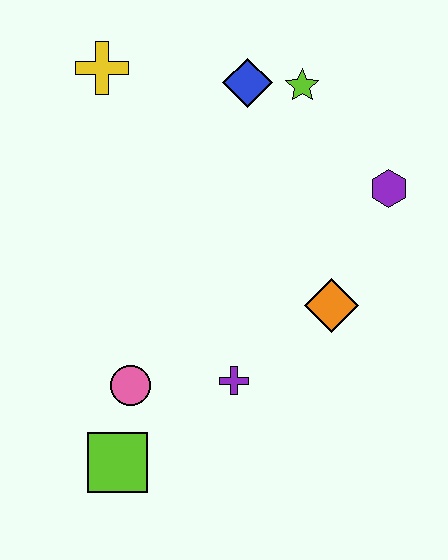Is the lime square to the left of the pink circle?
Yes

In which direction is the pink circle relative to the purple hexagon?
The pink circle is to the left of the purple hexagon.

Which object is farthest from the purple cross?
The yellow cross is farthest from the purple cross.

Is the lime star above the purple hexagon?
Yes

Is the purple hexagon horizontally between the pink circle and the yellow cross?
No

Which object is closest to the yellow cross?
The blue diamond is closest to the yellow cross.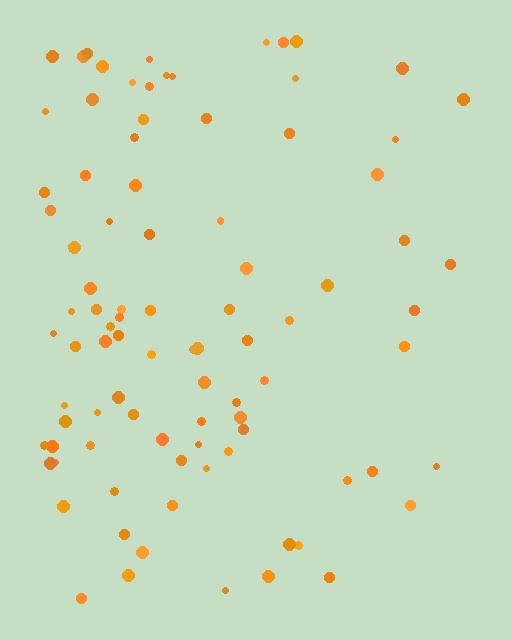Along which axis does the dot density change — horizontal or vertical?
Horizontal.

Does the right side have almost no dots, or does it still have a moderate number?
Still a moderate number, just noticeably fewer than the left.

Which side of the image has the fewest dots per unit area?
The right.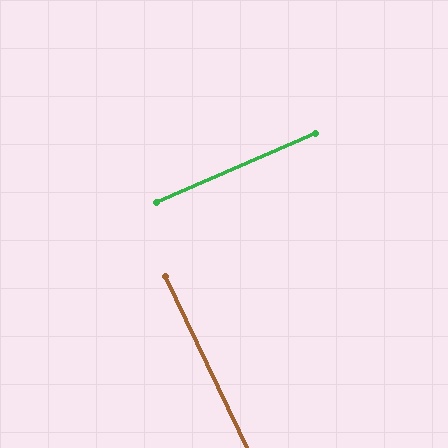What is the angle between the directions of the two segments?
Approximately 88 degrees.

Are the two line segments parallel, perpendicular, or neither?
Perpendicular — they meet at approximately 88°.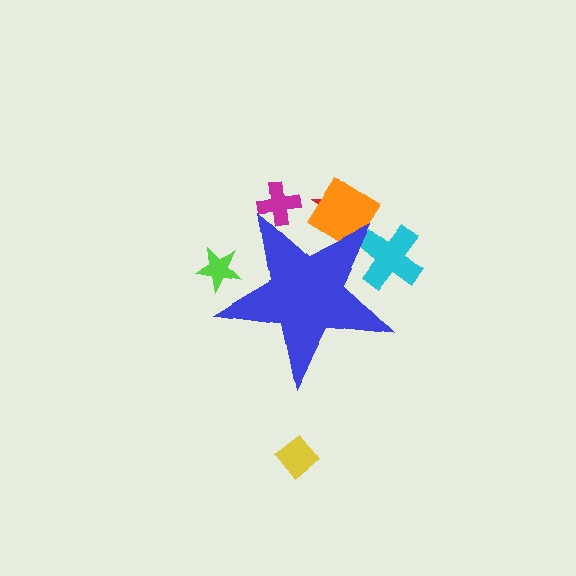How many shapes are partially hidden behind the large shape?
5 shapes are partially hidden.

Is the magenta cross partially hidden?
Yes, the magenta cross is partially hidden behind the blue star.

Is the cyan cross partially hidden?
Yes, the cyan cross is partially hidden behind the blue star.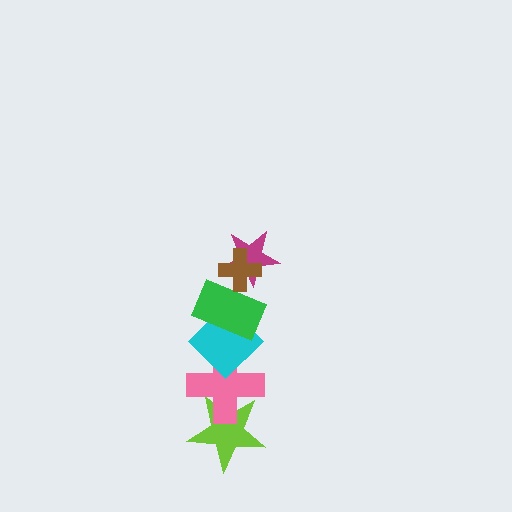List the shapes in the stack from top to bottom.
From top to bottom: the brown cross, the magenta star, the green rectangle, the cyan diamond, the pink cross, the lime star.